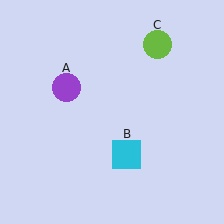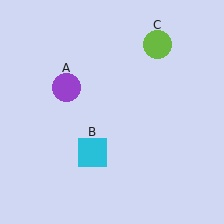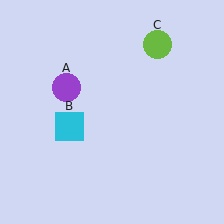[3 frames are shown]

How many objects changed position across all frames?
1 object changed position: cyan square (object B).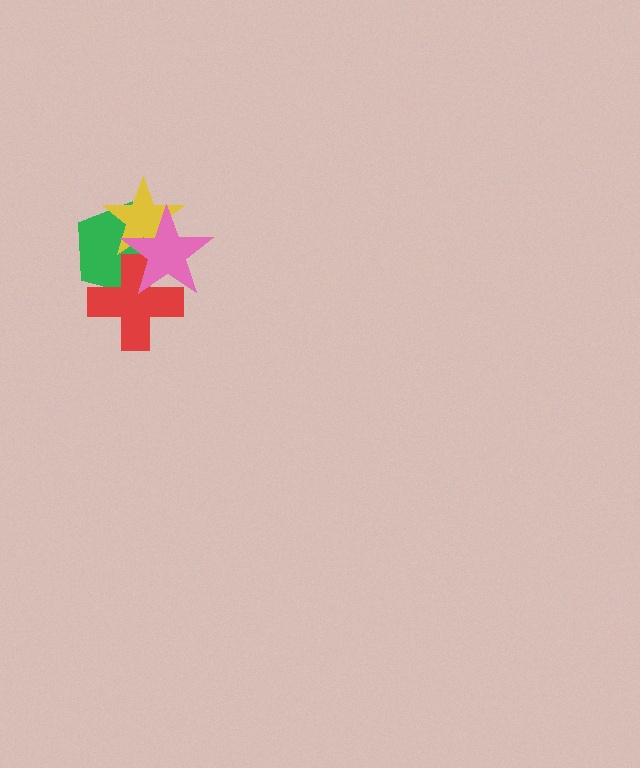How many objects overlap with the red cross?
2 objects overlap with the red cross.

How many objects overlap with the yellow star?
2 objects overlap with the yellow star.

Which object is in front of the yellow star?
The pink star is in front of the yellow star.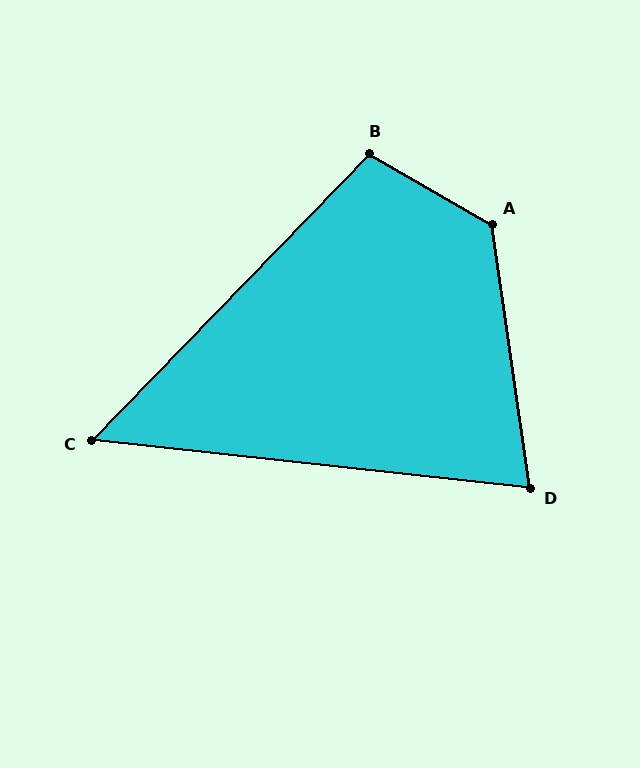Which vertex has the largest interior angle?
A, at approximately 128 degrees.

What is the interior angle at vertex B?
Approximately 104 degrees (obtuse).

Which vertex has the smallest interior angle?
C, at approximately 52 degrees.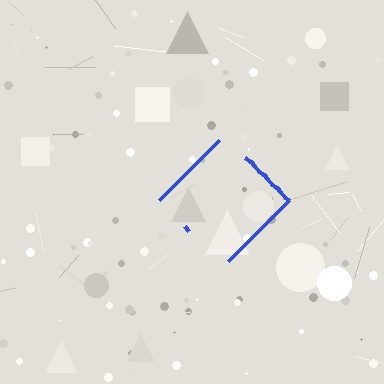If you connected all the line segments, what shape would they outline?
They would outline a diamond.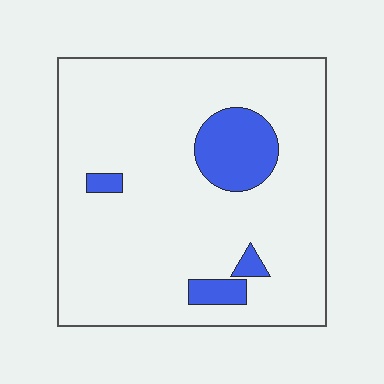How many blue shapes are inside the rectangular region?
4.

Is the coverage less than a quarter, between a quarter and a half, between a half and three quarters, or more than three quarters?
Less than a quarter.